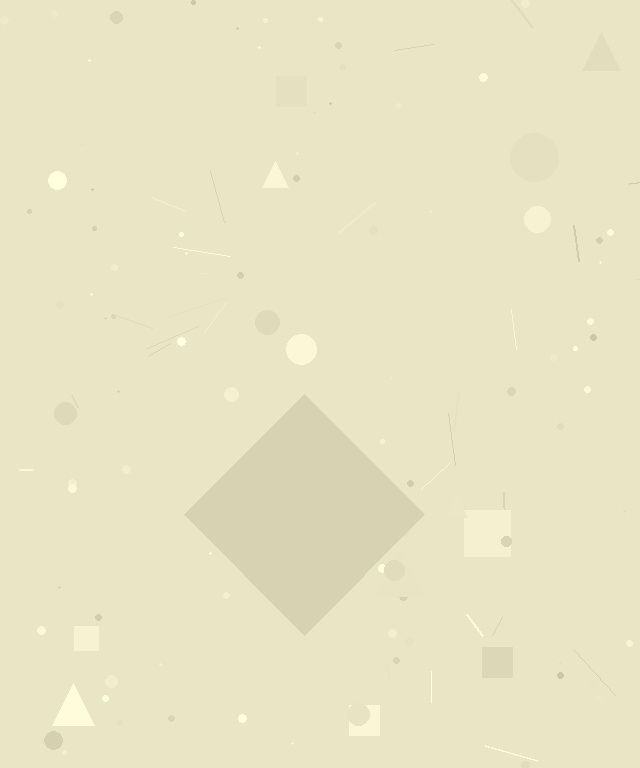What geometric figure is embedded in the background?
A diamond is embedded in the background.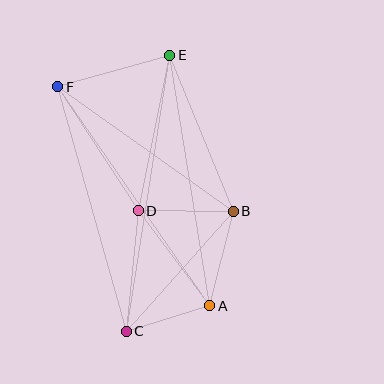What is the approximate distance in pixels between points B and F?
The distance between B and F is approximately 215 pixels.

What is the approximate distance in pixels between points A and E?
The distance between A and E is approximately 254 pixels.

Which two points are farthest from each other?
Points C and E are farthest from each other.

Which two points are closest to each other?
Points A and C are closest to each other.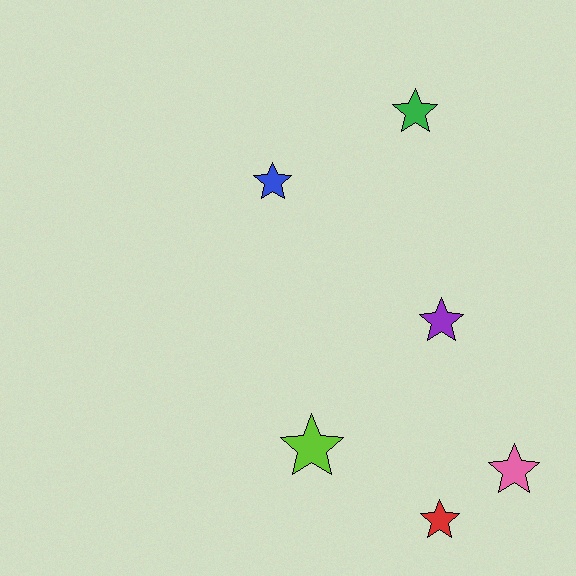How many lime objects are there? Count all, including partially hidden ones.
There is 1 lime object.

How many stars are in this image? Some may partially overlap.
There are 6 stars.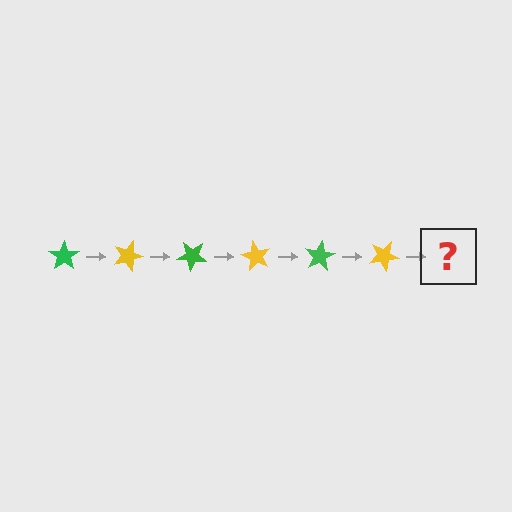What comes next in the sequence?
The next element should be a green star, rotated 120 degrees from the start.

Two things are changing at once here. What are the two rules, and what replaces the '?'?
The two rules are that it rotates 20 degrees each step and the color cycles through green and yellow. The '?' should be a green star, rotated 120 degrees from the start.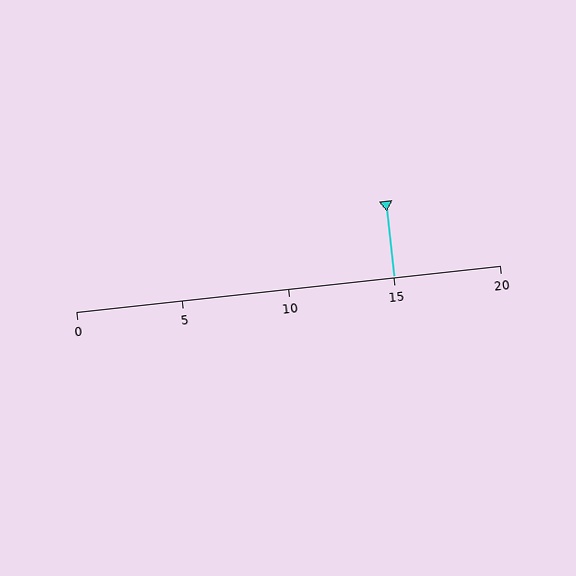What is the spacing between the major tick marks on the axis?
The major ticks are spaced 5 apart.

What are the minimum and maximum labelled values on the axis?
The axis runs from 0 to 20.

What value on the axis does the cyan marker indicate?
The marker indicates approximately 15.